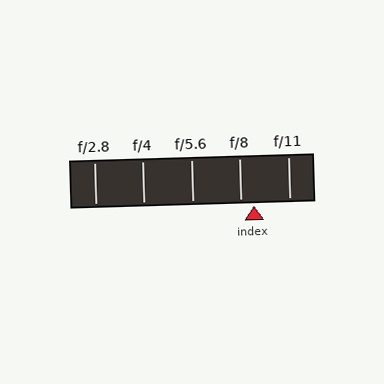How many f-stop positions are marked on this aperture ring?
There are 5 f-stop positions marked.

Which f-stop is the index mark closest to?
The index mark is closest to f/8.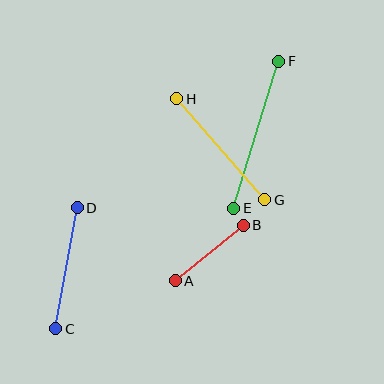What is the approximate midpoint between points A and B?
The midpoint is at approximately (209, 253) pixels.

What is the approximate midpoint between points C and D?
The midpoint is at approximately (67, 268) pixels.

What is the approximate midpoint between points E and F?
The midpoint is at approximately (256, 135) pixels.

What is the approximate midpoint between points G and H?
The midpoint is at approximately (221, 149) pixels.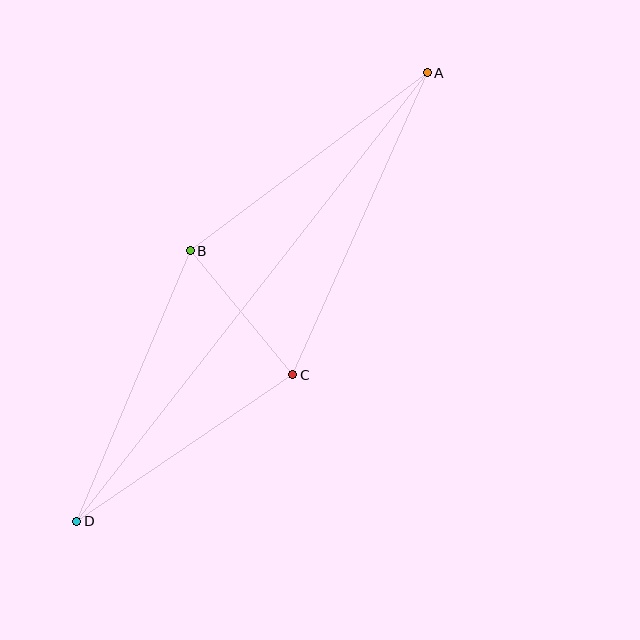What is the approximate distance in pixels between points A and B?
The distance between A and B is approximately 296 pixels.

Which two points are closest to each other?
Points B and C are closest to each other.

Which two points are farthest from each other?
Points A and D are farthest from each other.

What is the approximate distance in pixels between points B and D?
The distance between B and D is approximately 293 pixels.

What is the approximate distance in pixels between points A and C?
The distance between A and C is approximately 331 pixels.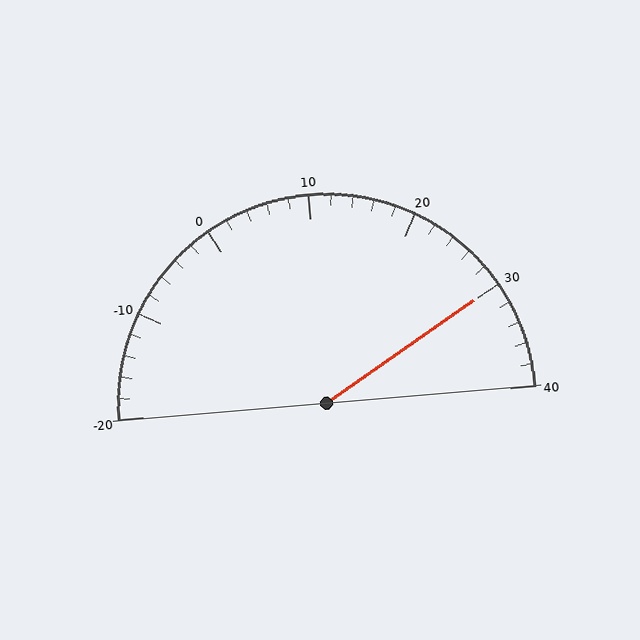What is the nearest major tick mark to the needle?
The nearest major tick mark is 30.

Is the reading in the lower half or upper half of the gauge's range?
The reading is in the upper half of the range (-20 to 40).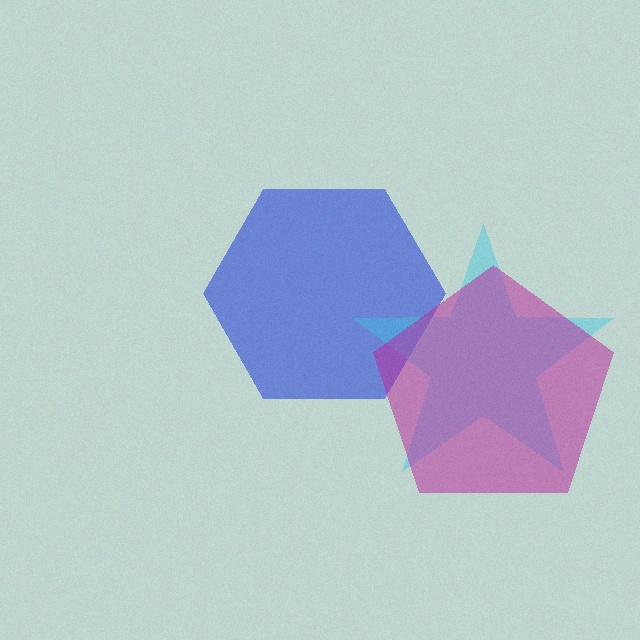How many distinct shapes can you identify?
There are 3 distinct shapes: a blue hexagon, a cyan star, a magenta pentagon.